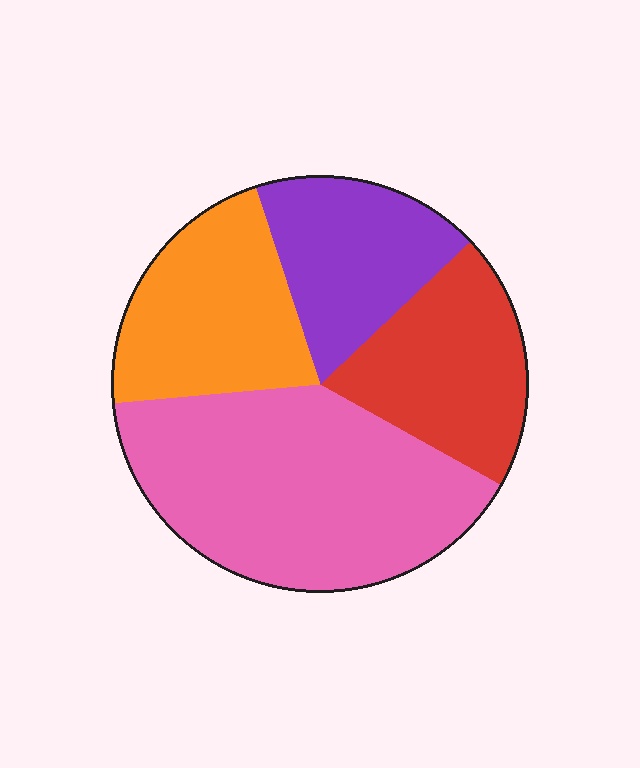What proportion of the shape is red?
Red covers roughly 20% of the shape.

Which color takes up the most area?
Pink, at roughly 40%.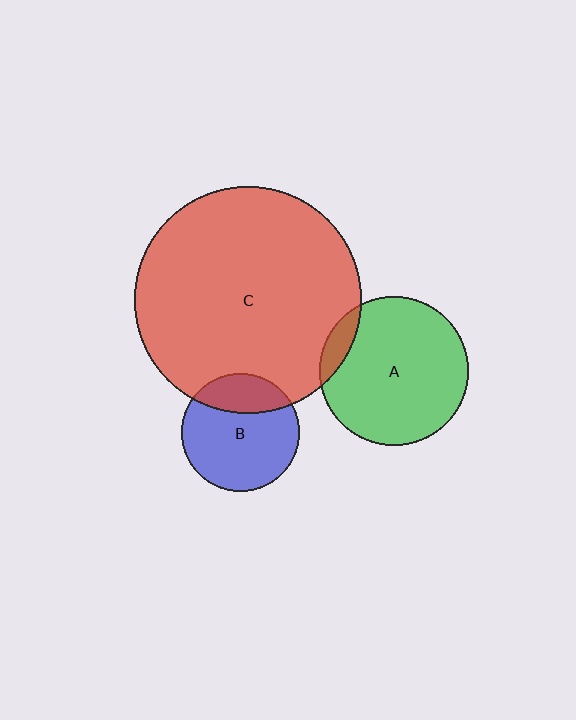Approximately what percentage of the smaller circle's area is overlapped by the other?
Approximately 25%.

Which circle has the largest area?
Circle C (red).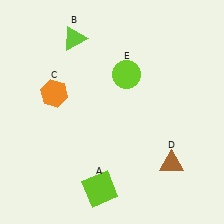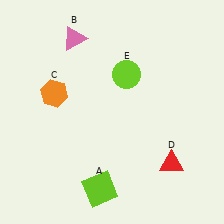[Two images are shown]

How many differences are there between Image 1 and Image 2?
There are 2 differences between the two images.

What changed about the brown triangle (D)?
In Image 1, D is brown. In Image 2, it changed to red.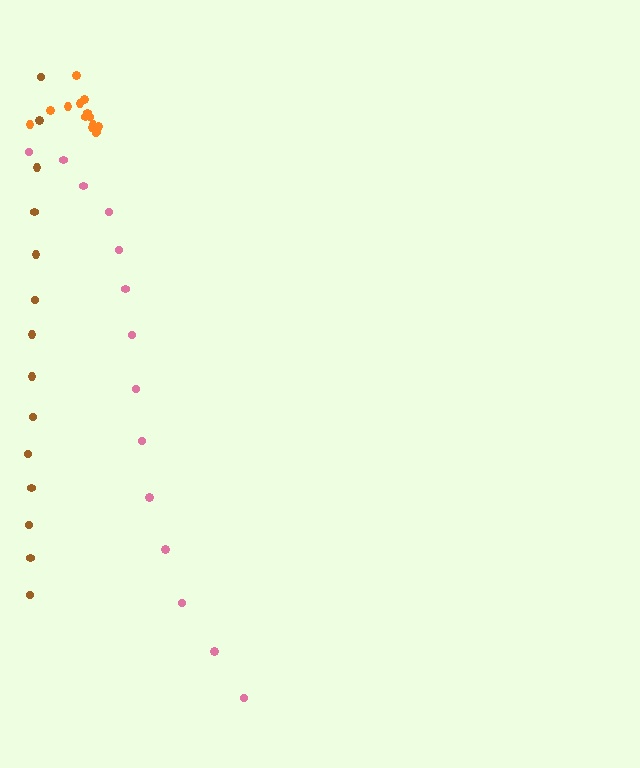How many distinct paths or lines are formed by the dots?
There are 3 distinct paths.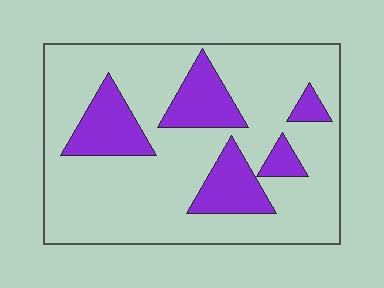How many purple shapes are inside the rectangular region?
5.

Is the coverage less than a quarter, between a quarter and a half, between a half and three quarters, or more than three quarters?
Less than a quarter.